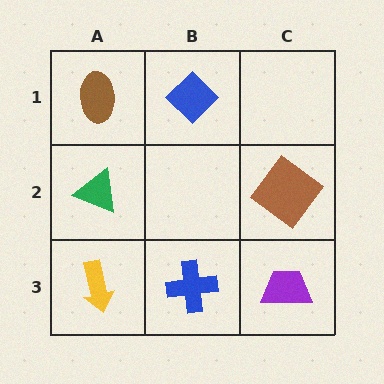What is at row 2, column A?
A green triangle.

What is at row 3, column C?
A purple trapezoid.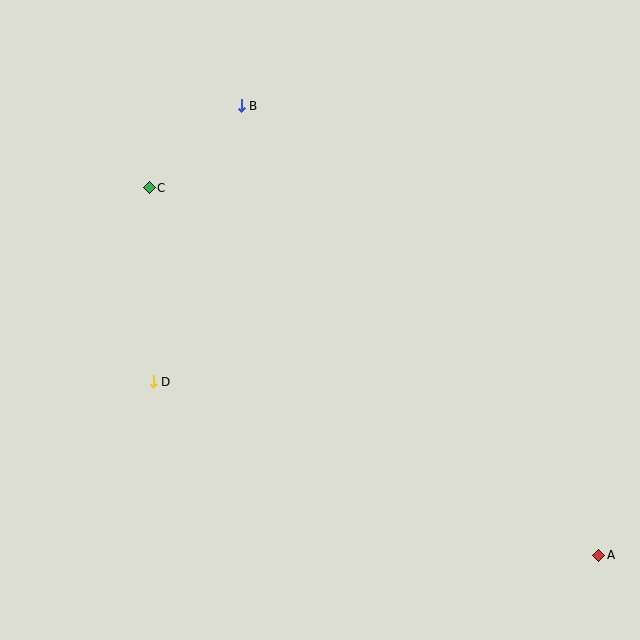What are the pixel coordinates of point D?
Point D is at (153, 382).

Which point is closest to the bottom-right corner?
Point A is closest to the bottom-right corner.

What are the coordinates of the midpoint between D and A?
The midpoint between D and A is at (376, 469).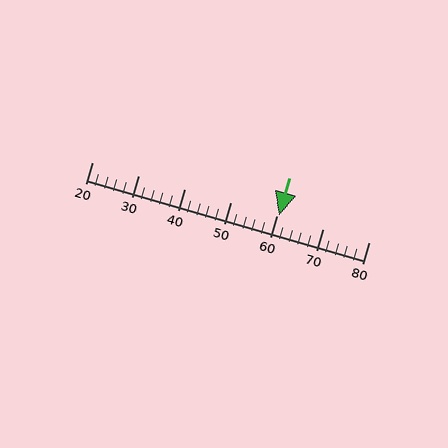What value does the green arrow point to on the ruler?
The green arrow points to approximately 60.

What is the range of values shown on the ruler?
The ruler shows values from 20 to 80.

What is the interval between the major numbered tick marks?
The major tick marks are spaced 10 units apart.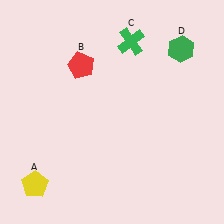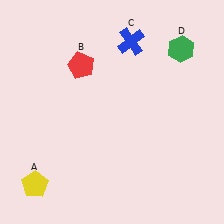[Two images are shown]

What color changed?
The cross (C) changed from green in Image 1 to blue in Image 2.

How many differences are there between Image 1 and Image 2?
There is 1 difference between the two images.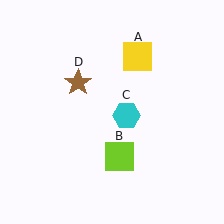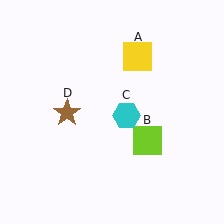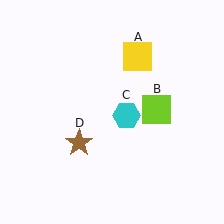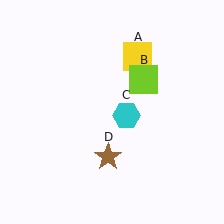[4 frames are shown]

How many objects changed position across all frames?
2 objects changed position: lime square (object B), brown star (object D).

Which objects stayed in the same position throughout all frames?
Yellow square (object A) and cyan hexagon (object C) remained stationary.